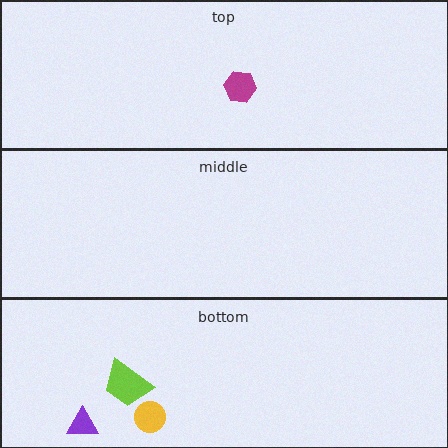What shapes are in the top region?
The magenta hexagon.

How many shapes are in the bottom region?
3.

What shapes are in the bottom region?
The yellow circle, the purple triangle, the lime trapezoid.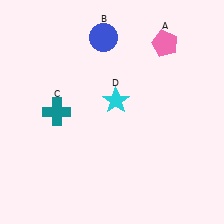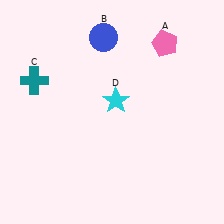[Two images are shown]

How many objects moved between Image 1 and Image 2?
1 object moved between the two images.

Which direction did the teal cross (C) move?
The teal cross (C) moved up.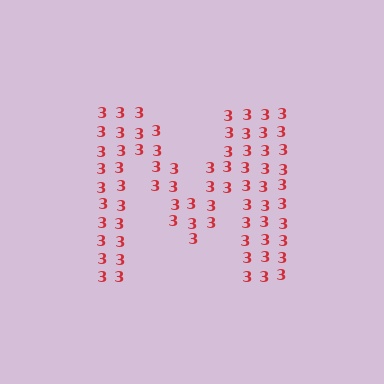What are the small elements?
The small elements are digit 3's.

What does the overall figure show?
The overall figure shows the letter M.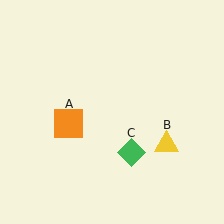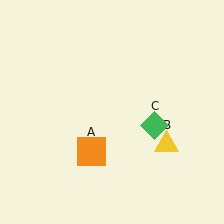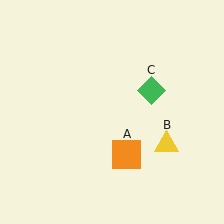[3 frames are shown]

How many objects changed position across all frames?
2 objects changed position: orange square (object A), green diamond (object C).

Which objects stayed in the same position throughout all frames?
Yellow triangle (object B) remained stationary.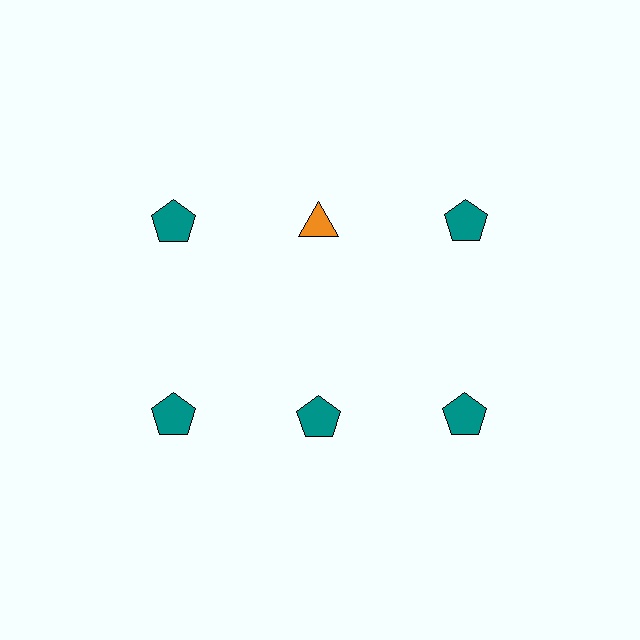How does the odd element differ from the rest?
It differs in both color (orange instead of teal) and shape (triangle instead of pentagon).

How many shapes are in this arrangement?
There are 6 shapes arranged in a grid pattern.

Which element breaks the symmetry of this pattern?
The orange triangle in the top row, second from left column breaks the symmetry. All other shapes are teal pentagons.